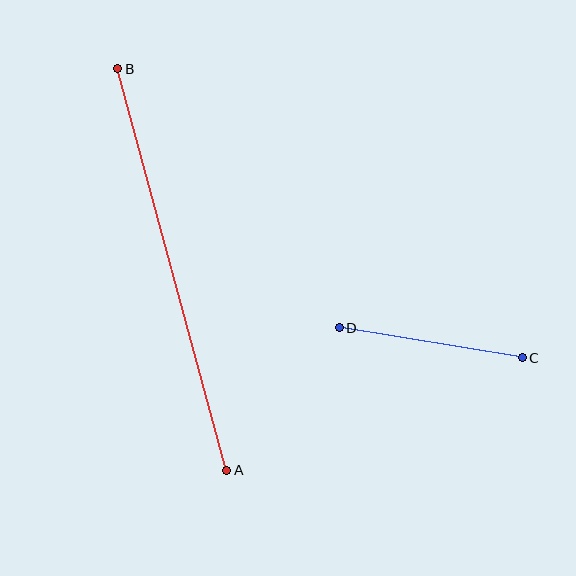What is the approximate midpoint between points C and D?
The midpoint is at approximately (431, 343) pixels.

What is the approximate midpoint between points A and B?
The midpoint is at approximately (172, 269) pixels.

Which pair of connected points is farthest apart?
Points A and B are farthest apart.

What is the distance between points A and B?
The distance is approximately 416 pixels.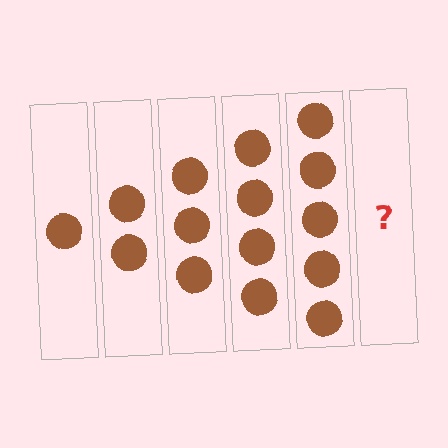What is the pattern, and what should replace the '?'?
The pattern is that each step adds one more circle. The '?' should be 6 circles.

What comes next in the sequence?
The next element should be 6 circles.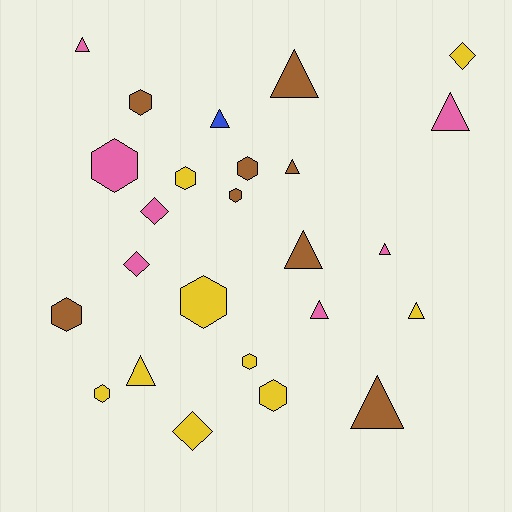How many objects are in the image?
There are 25 objects.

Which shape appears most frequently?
Triangle, with 11 objects.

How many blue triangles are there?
There is 1 blue triangle.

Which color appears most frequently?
Yellow, with 9 objects.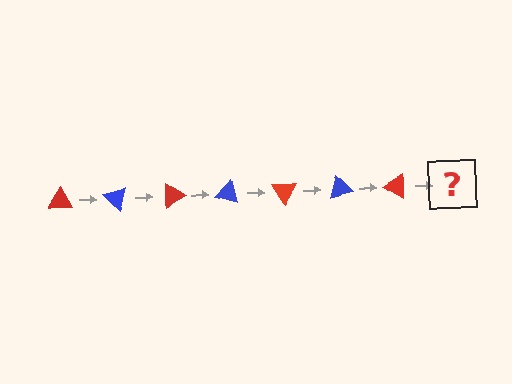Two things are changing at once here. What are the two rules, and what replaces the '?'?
The two rules are that it rotates 45 degrees each step and the color cycles through red and blue. The '?' should be a blue triangle, rotated 315 degrees from the start.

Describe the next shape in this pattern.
It should be a blue triangle, rotated 315 degrees from the start.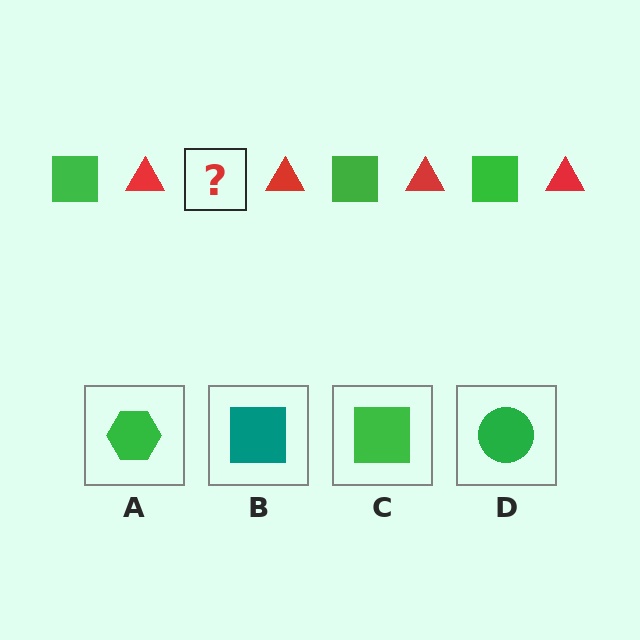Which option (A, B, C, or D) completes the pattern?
C.